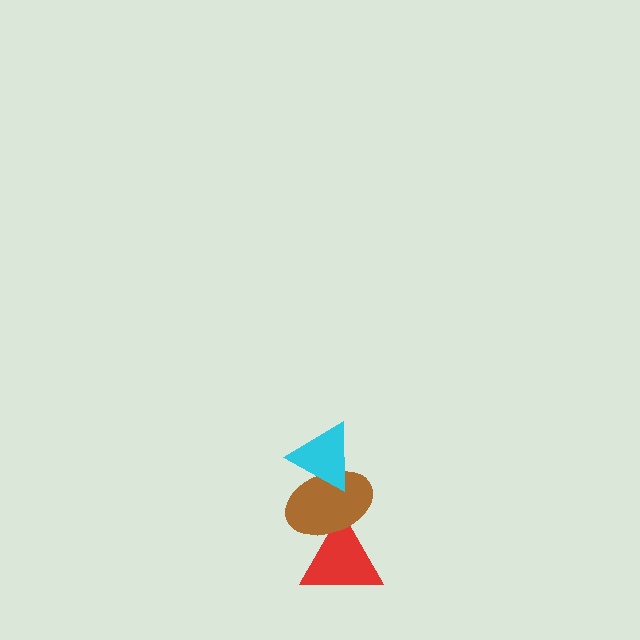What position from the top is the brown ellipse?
The brown ellipse is 2nd from the top.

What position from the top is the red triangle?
The red triangle is 3rd from the top.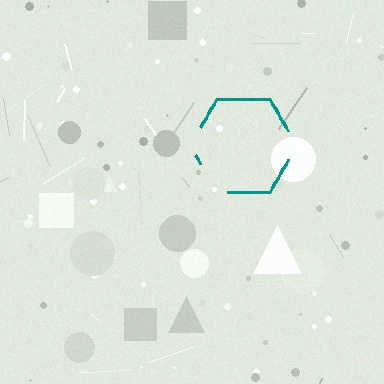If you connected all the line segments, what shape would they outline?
They would outline a hexagon.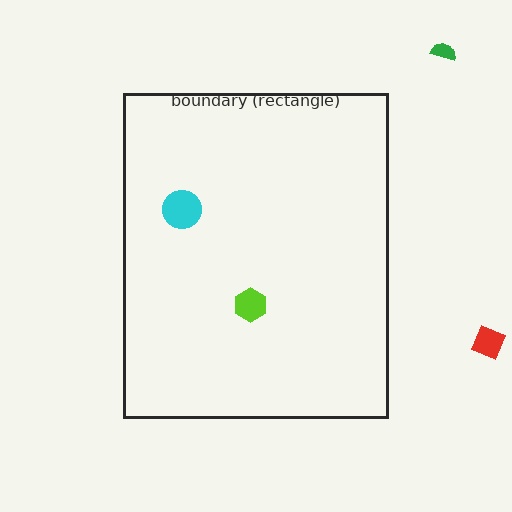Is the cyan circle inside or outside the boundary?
Inside.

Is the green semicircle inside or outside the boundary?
Outside.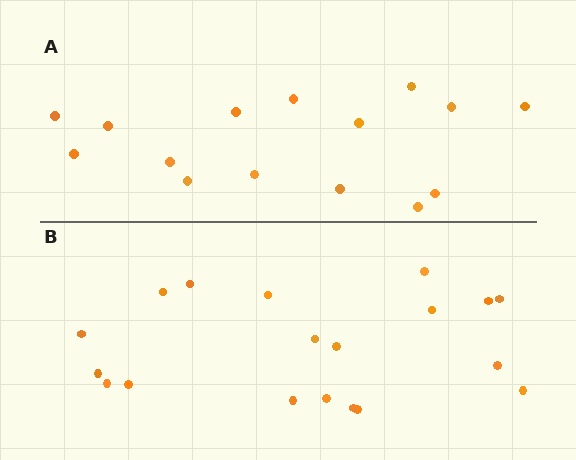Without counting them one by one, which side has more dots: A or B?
Region B (the bottom region) has more dots.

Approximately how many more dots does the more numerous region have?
Region B has about 4 more dots than region A.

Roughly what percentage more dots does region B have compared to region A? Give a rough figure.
About 25% more.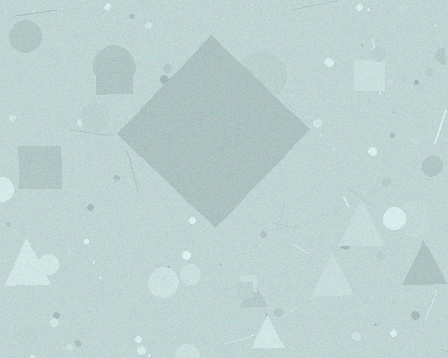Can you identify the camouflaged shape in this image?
The camouflaged shape is a diamond.